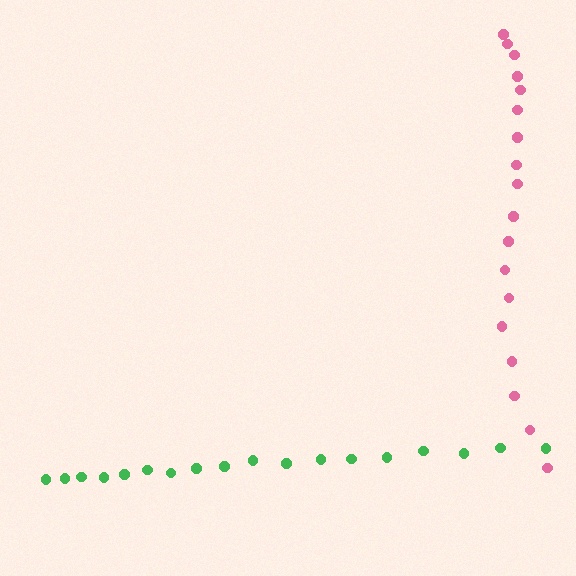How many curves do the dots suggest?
There are 2 distinct paths.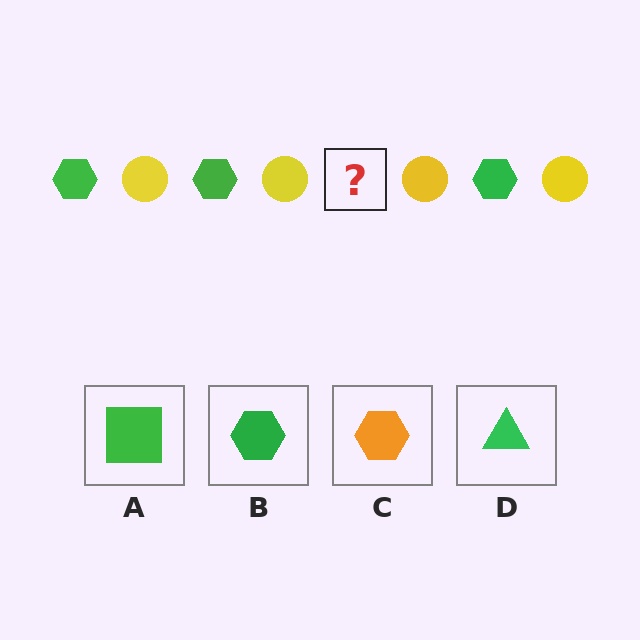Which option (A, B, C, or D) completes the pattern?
B.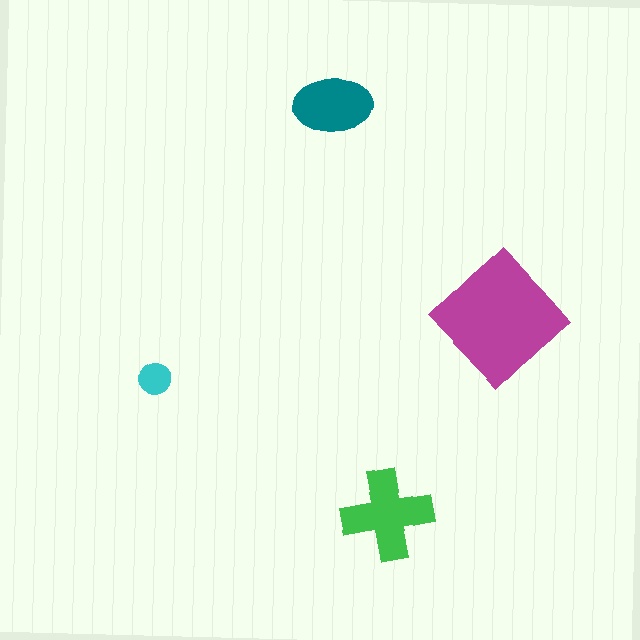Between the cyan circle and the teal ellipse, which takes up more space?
The teal ellipse.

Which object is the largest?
The magenta diamond.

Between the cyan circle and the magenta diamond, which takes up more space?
The magenta diamond.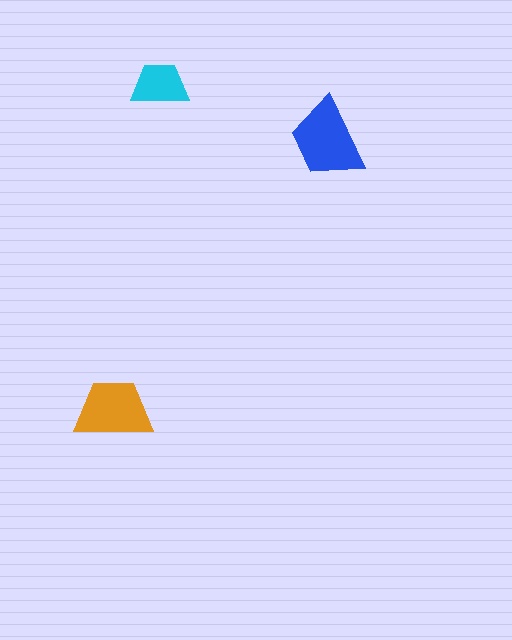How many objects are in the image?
There are 3 objects in the image.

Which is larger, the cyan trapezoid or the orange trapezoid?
The orange one.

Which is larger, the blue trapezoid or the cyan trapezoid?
The blue one.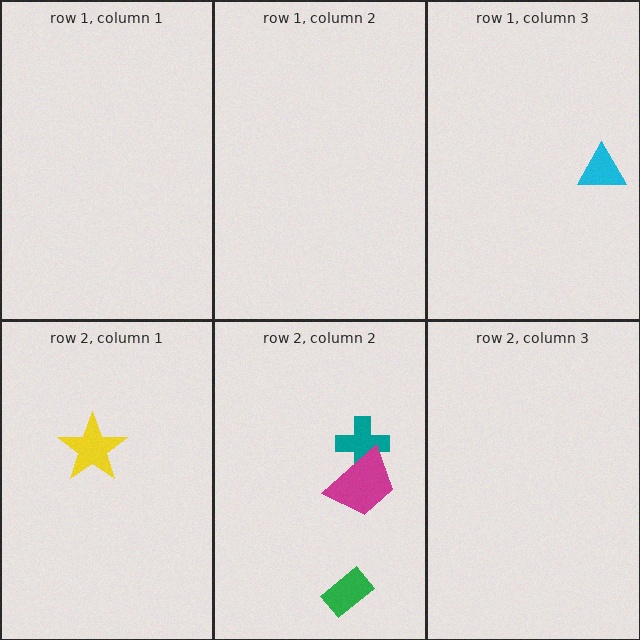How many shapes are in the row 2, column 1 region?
1.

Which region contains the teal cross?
The row 2, column 2 region.